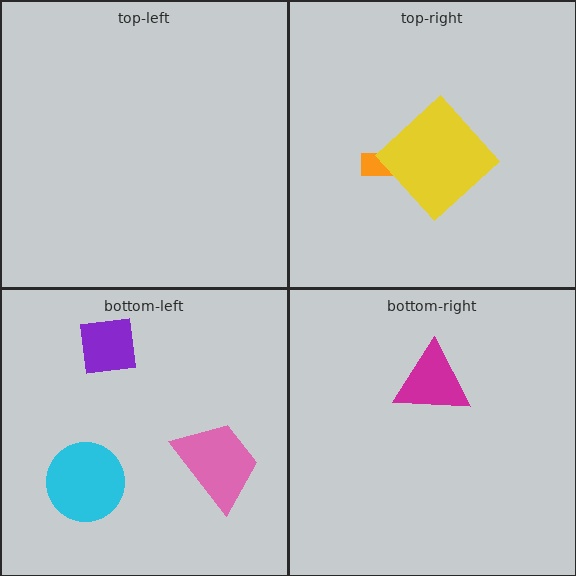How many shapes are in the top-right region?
2.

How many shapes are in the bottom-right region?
1.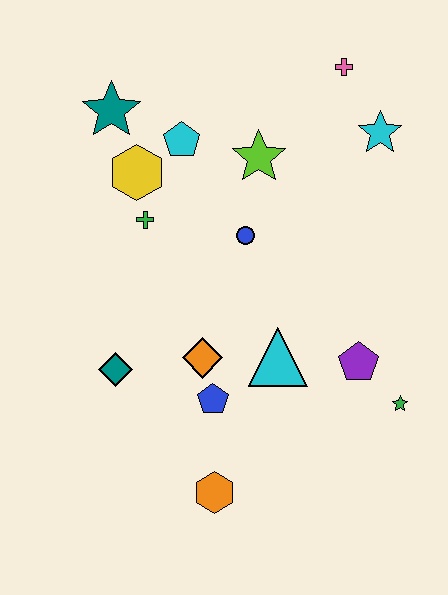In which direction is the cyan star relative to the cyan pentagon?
The cyan star is to the right of the cyan pentagon.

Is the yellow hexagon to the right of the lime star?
No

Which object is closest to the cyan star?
The pink cross is closest to the cyan star.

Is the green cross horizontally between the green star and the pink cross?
No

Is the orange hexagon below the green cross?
Yes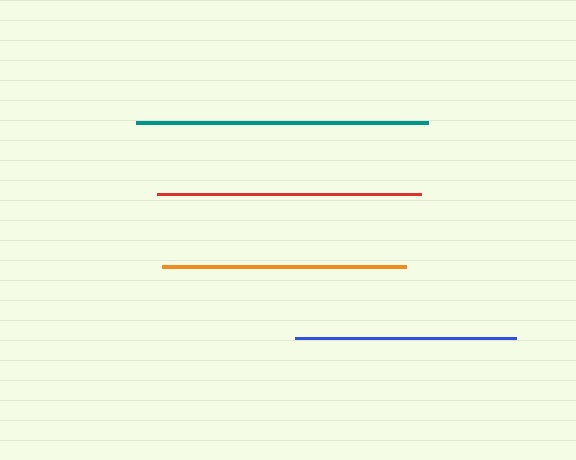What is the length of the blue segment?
The blue segment is approximately 221 pixels long.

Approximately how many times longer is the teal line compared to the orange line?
The teal line is approximately 1.2 times the length of the orange line.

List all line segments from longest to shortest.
From longest to shortest: teal, red, orange, blue.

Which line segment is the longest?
The teal line is the longest at approximately 291 pixels.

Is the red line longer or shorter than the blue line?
The red line is longer than the blue line.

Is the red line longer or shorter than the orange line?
The red line is longer than the orange line.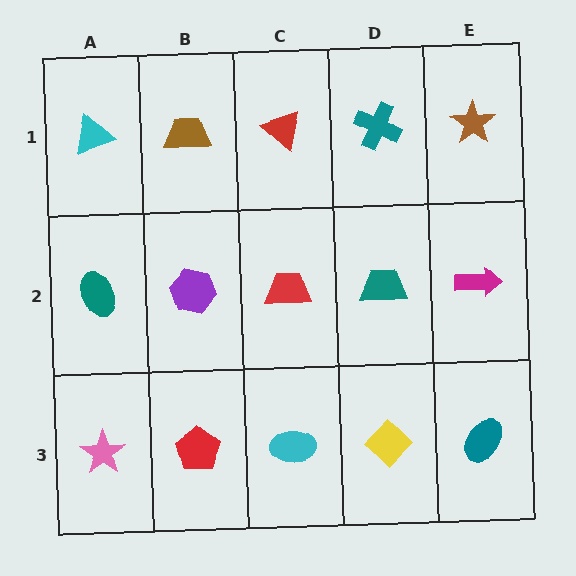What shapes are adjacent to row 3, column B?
A purple hexagon (row 2, column B), a pink star (row 3, column A), a cyan ellipse (row 3, column C).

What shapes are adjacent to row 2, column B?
A brown trapezoid (row 1, column B), a red pentagon (row 3, column B), a teal ellipse (row 2, column A), a red trapezoid (row 2, column C).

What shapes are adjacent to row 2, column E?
A brown star (row 1, column E), a teal ellipse (row 3, column E), a teal trapezoid (row 2, column D).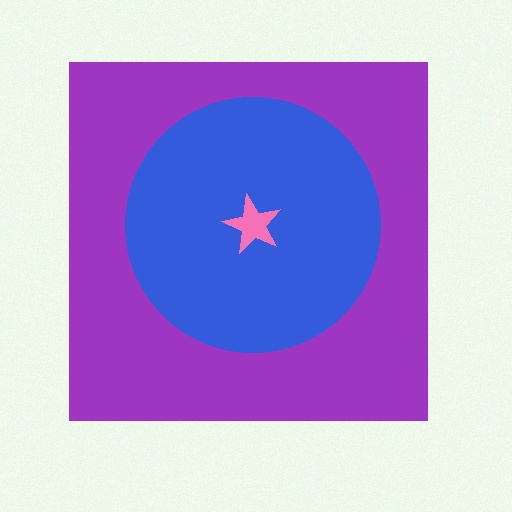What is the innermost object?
The pink star.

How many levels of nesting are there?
3.